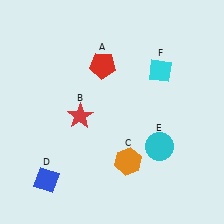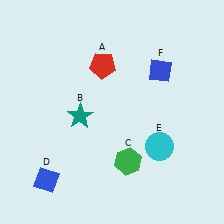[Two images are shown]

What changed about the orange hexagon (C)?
In Image 1, C is orange. In Image 2, it changed to green.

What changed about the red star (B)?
In Image 1, B is red. In Image 2, it changed to teal.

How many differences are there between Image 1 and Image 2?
There are 3 differences between the two images.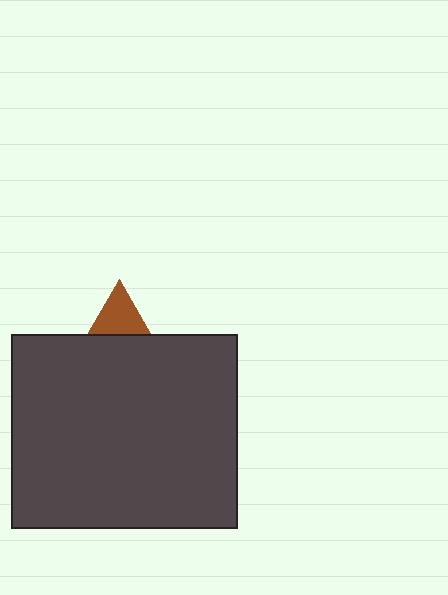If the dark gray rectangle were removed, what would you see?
You would see the complete brown triangle.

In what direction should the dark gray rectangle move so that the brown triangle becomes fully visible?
The dark gray rectangle should move down. That is the shortest direction to clear the overlap and leave the brown triangle fully visible.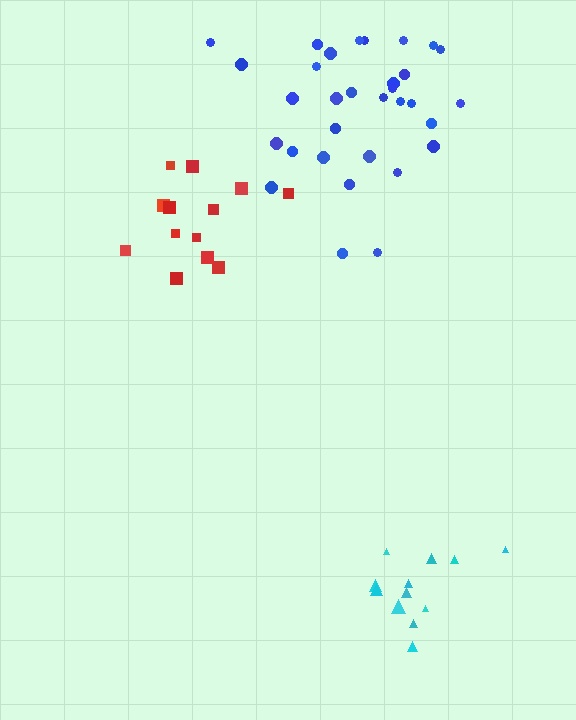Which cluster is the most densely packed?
Red.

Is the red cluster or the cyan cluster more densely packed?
Red.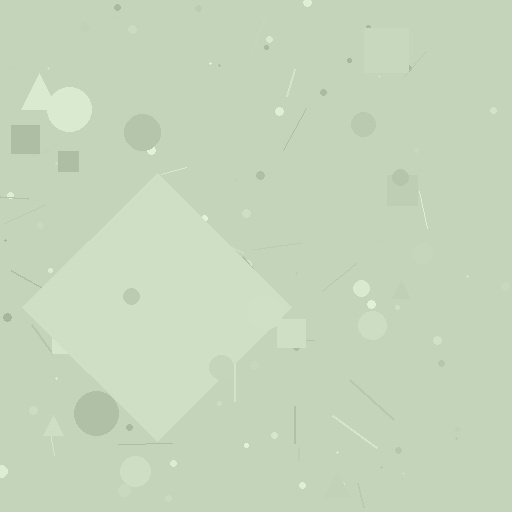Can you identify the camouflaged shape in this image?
The camouflaged shape is a diamond.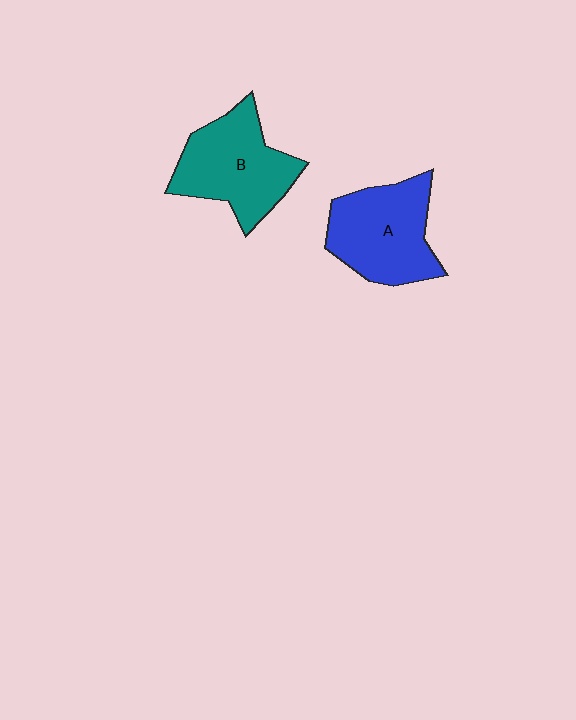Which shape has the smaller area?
Shape A (blue).